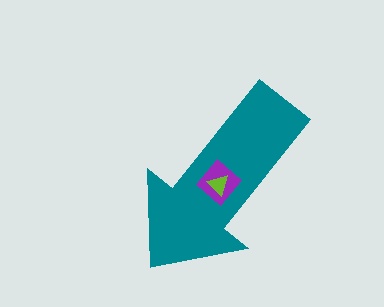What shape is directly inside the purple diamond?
The lime triangle.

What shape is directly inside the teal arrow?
The purple diamond.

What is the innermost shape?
The lime triangle.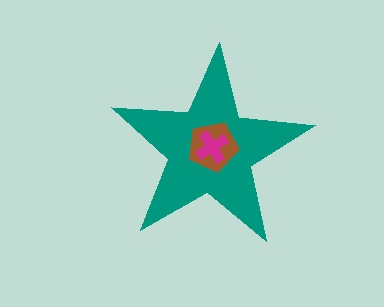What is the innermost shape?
The magenta cross.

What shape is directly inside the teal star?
The brown pentagon.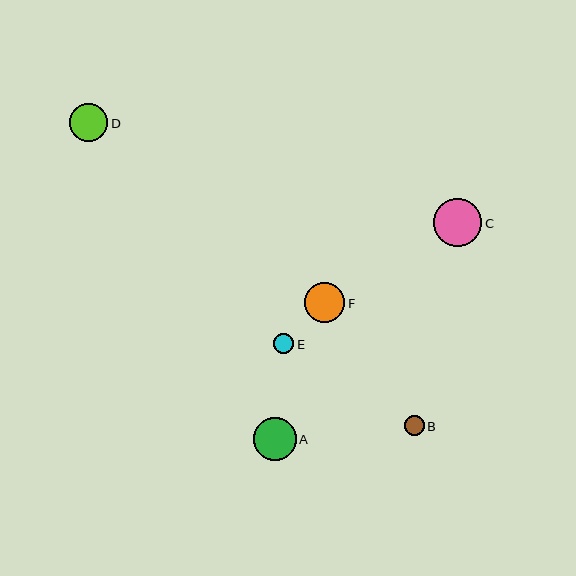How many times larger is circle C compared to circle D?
Circle C is approximately 1.3 times the size of circle D.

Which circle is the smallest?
Circle E is the smallest with a size of approximately 20 pixels.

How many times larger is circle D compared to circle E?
Circle D is approximately 1.9 times the size of circle E.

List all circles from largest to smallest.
From largest to smallest: C, A, F, D, B, E.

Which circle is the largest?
Circle C is the largest with a size of approximately 48 pixels.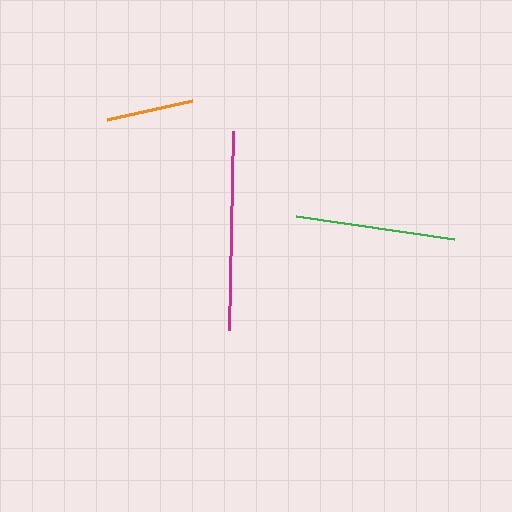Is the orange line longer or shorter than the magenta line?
The magenta line is longer than the orange line.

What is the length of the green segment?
The green segment is approximately 159 pixels long.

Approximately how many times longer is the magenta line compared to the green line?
The magenta line is approximately 1.3 times the length of the green line.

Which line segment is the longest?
The magenta line is the longest at approximately 199 pixels.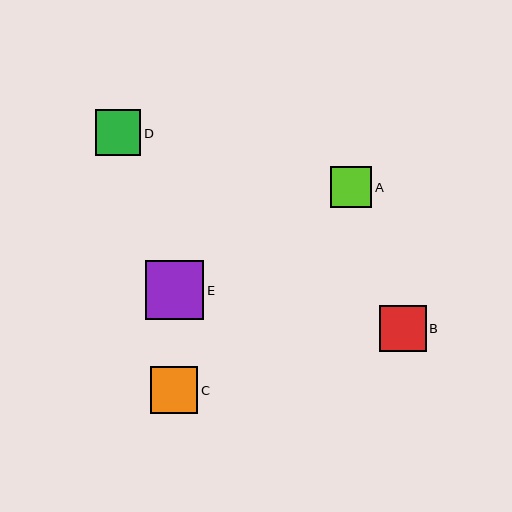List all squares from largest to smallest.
From largest to smallest: E, C, B, D, A.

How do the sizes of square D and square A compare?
Square D and square A are approximately the same size.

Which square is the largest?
Square E is the largest with a size of approximately 59 pixels.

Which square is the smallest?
Square A is the smallest with a size of approximately 42 pixels.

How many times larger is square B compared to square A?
Square B is approximately 1.1 times the size of square A.